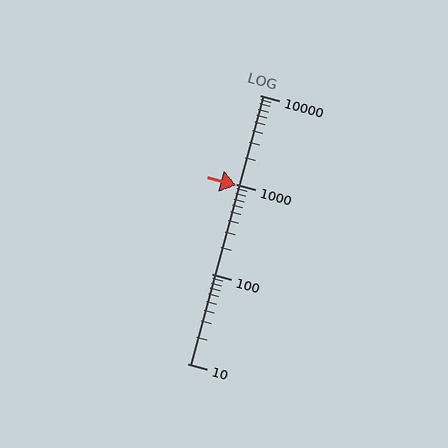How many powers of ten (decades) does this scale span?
The scale spans 3 decades, from 10 to 10000.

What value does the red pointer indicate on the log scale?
The pointer indicates approximately 980.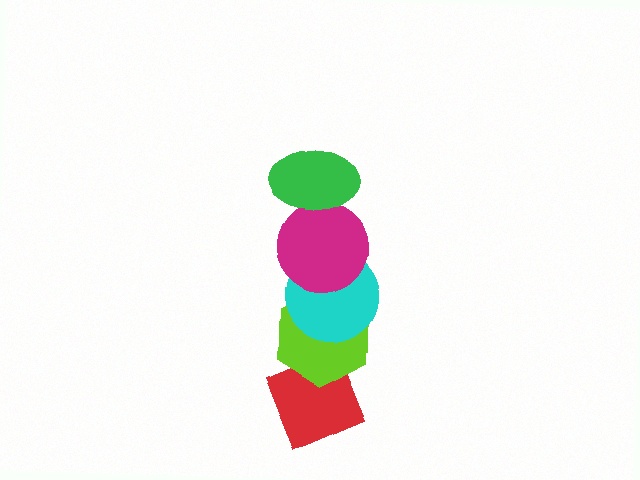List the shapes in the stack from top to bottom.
From top to bottom: the green ellipse, the magenta circle, the cyan circle, the lime hexagon, the red diamond.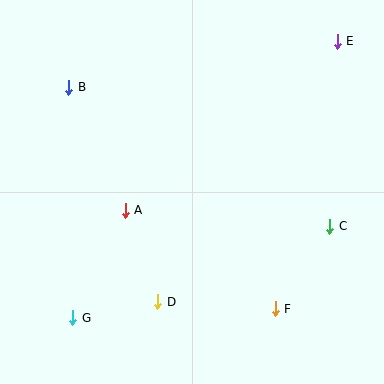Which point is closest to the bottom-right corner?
Point F is closest to the bottom-right corner.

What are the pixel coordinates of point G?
Point G is at (73, 318).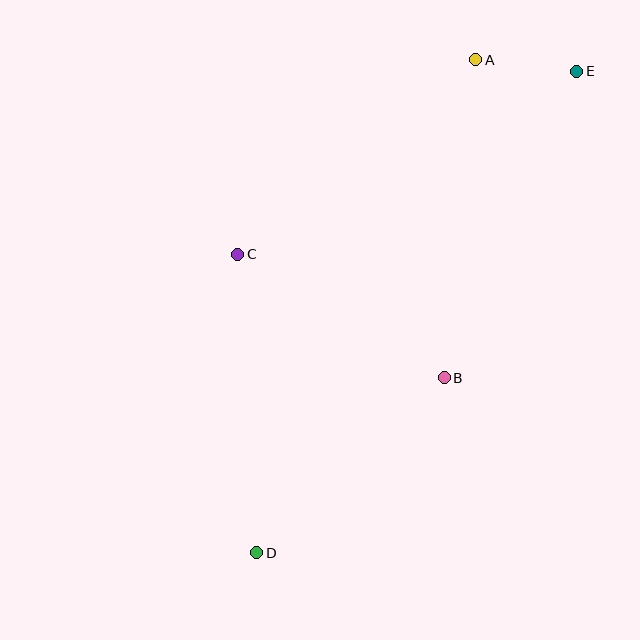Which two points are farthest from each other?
Points D and E are farthest from each other.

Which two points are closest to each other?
Points A and E are closest to each other.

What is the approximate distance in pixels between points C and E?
The distance between C and E is approximately 385 pixels.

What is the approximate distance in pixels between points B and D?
The distance between B and D is approximately 257 pixels.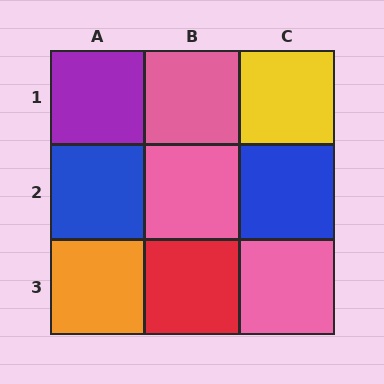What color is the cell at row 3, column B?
Red.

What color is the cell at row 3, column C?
Pink.